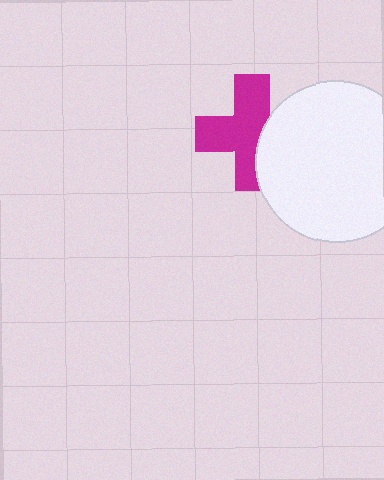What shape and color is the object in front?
The object in front is a white circle.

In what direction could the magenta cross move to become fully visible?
The magenta cross could move left. That would shift it out from behind the white circle entirely.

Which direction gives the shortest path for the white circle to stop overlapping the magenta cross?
Moving right gives the shortest separation.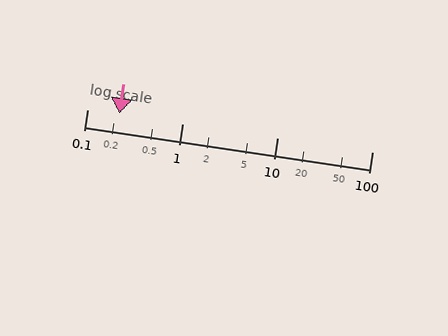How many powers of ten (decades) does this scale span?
The scale spans 3 decades, from 0.1 to 100.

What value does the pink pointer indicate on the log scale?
The pointer indicates approximately 0.22.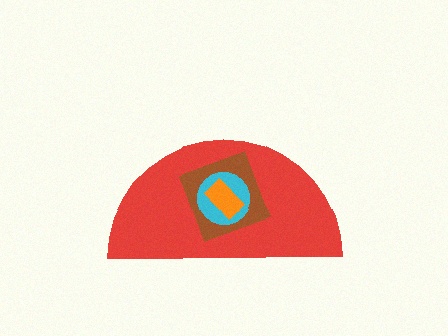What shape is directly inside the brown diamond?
The cyan circle.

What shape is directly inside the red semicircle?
The brown diamond.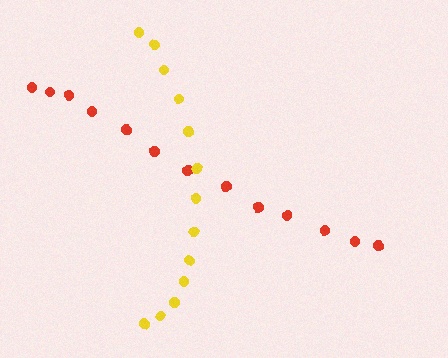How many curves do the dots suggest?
There are 2 distinct paths.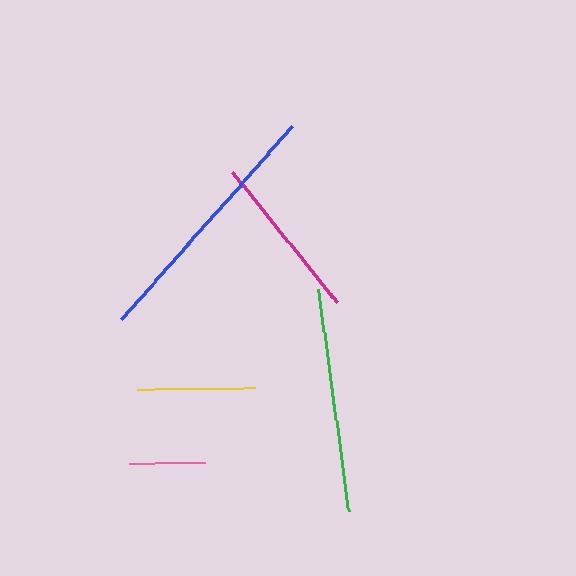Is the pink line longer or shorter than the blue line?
The blue line is longer than the pink line.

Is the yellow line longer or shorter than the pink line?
The yellow line is longer than the pink line.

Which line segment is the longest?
The blue line is the longest at approximately 258 pixels.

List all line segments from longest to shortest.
From longest to shortest: blue, green, magenta, yellow, pink.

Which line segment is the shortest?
The pink line is the shortest at approximately 76 pixels.